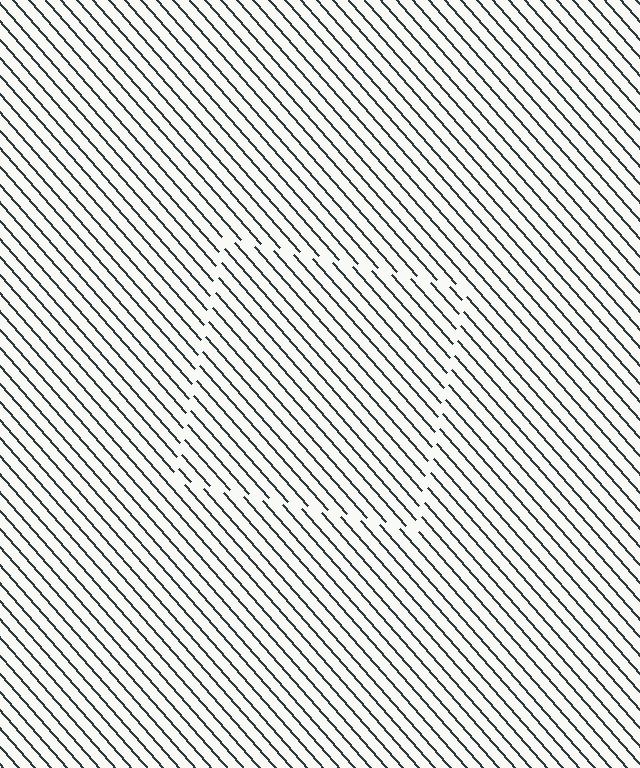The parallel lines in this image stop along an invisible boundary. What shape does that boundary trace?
An illusory square. The interior of the shape contains the same grating, shifted by half a period — the contour is defined by the phase discontinuity where line-ends from the inner and outer gratings abut.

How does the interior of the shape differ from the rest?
The interior of the shape contains the same grating, shifted by half a period — the contour is defined by the phase discontinuity where line-ends from the inner and outer gratings abut.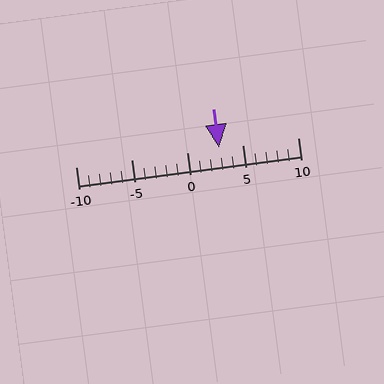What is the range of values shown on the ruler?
The ruler shows values from -10 to 10.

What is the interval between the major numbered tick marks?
The major tick marks are spaced 5 units apart.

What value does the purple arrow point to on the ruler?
The purple arrow points to approximately 3.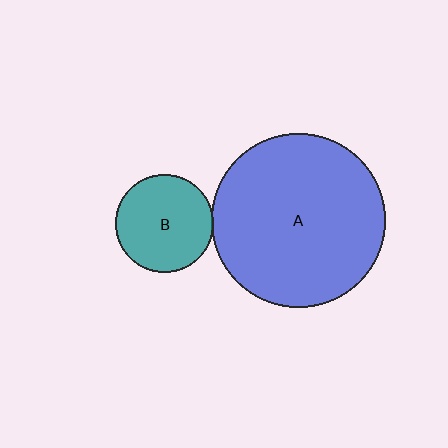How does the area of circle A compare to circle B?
Approximately 3.2 times.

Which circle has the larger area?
Circle A (blue).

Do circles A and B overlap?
Yes.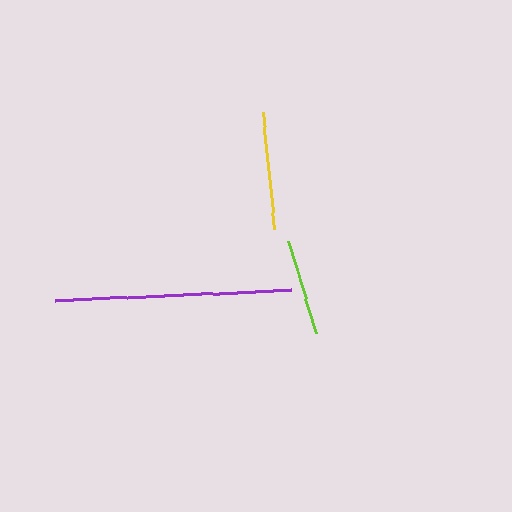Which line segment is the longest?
The purple line is the longest at approximately 235 pixels.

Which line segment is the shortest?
The lime line is the shortest at approximately 94 pixels.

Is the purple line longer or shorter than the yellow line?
The purple line is longer than the yellow line.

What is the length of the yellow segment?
The yellow segment is approximately 117 pixels long.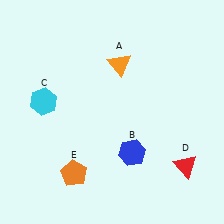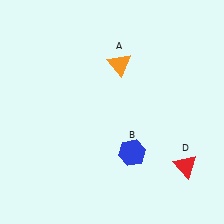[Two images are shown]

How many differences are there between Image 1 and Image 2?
There are 2 differences between the two images.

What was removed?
The cyan hexagon (C), the orange pentagon (E) were removed in Image 2.